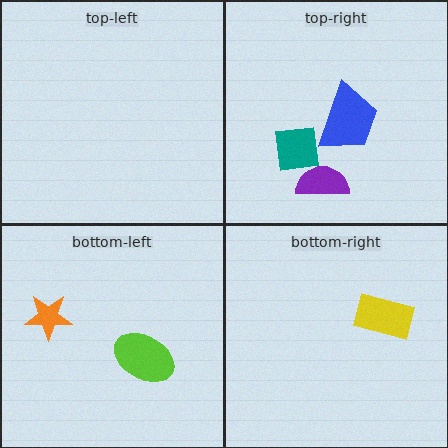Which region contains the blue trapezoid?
The top-right region.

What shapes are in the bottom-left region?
The orange star, the lime ellipse.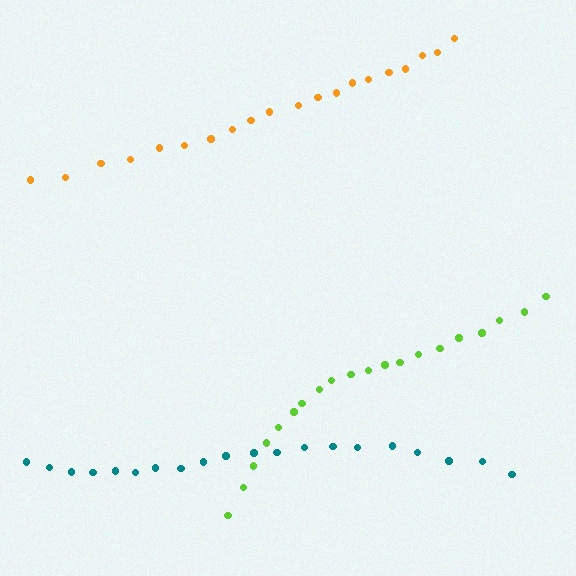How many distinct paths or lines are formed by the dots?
There are 3 distinct paths.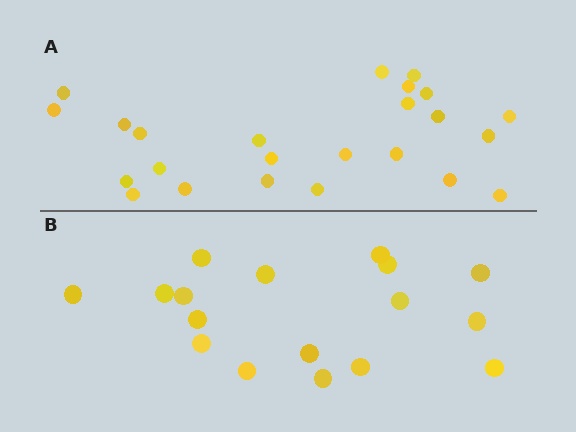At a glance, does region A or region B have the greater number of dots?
Region A (the top region) has more dots.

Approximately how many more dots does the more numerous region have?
Region A has roughly 8 or so more dots than region B.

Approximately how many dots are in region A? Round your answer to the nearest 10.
About 20 dots. (The exact count is 24, which rounds to 20.)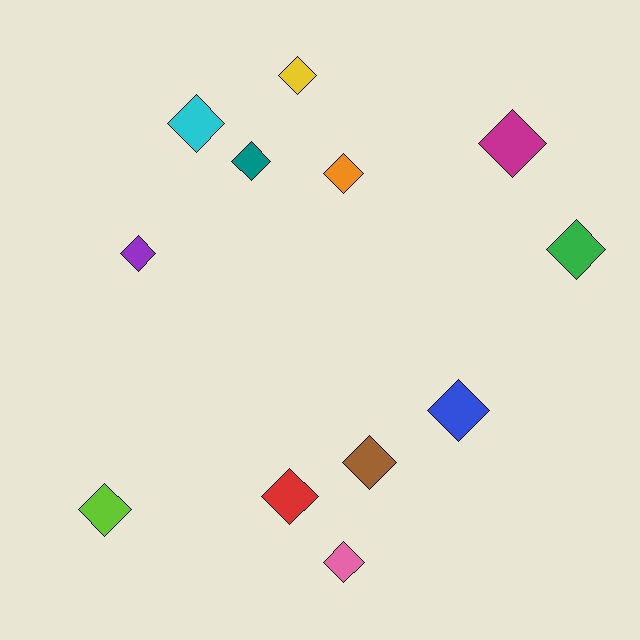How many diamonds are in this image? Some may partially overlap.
There are 12 diamonds.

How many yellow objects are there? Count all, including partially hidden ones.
There is 1 yellow object.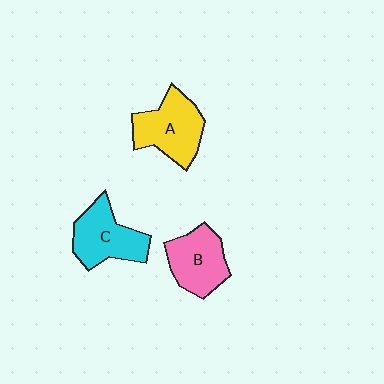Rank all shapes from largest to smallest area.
From largest to smallest: A (yellow), C (cyan), B (pink).